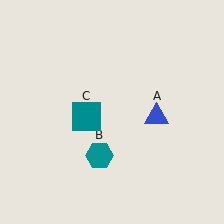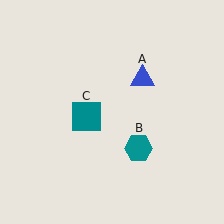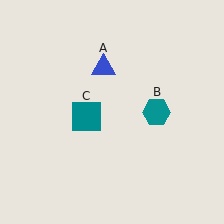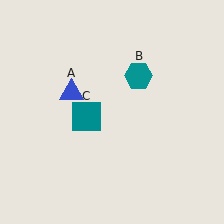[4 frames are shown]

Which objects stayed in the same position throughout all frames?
Teal square (object C) remained stationary.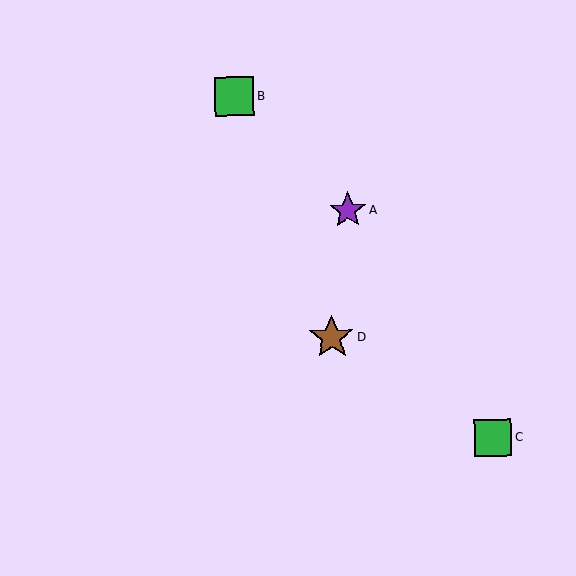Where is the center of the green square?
The center of the green square is at (234, 96).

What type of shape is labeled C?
Shape C is a green square.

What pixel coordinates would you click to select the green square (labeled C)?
Click at (493, 438) to select the green square C.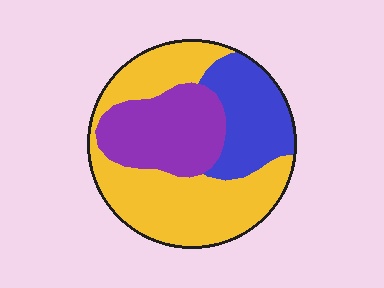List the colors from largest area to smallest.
From largest to smallest: yellow, purple, blue.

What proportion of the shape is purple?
Purple takes up between a quarter and a half of the shape.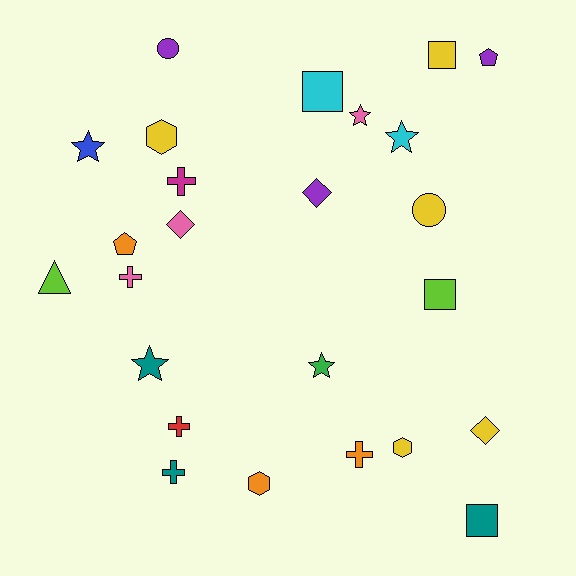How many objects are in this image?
There are 25 objects.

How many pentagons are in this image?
There are 2 pentagons.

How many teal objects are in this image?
There are 3 teal objects.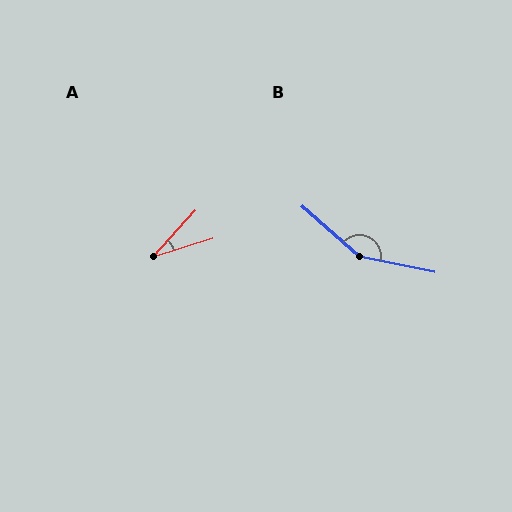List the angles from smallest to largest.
A (30°), B (150°).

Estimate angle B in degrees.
Approximately 150 degrees.